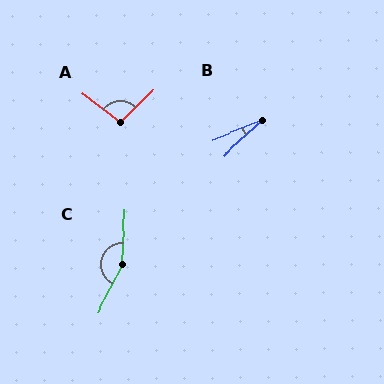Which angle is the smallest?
B, at approximately 20 degrees.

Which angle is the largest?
C, at approximately 156 degrees.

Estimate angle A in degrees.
Approximately 99 degrees.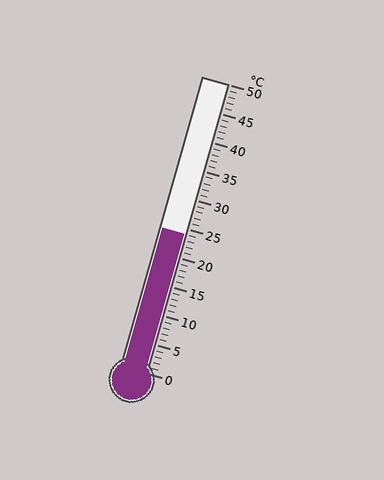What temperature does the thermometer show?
The thermometer shows approximately 24°C.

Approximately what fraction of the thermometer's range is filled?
The thermometer is filled to approximately 50% of its range.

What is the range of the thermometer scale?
The thermometer scale ranges from 0°C to 50°C.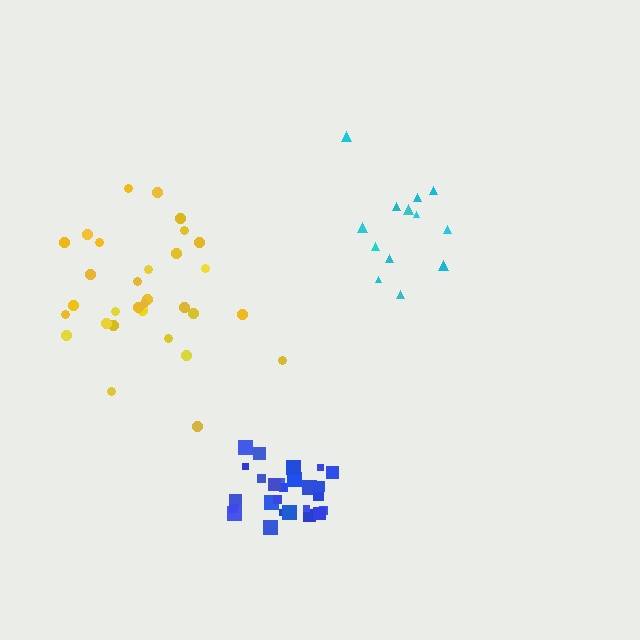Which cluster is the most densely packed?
Blue.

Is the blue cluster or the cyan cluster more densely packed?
Blue.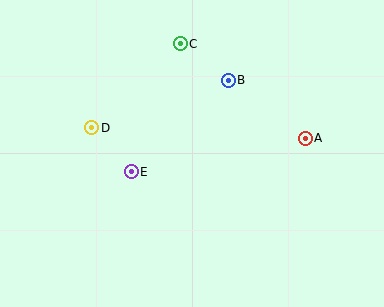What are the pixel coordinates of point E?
Point E is at (131, 172).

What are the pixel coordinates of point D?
Point D is at (92, 128).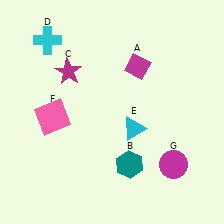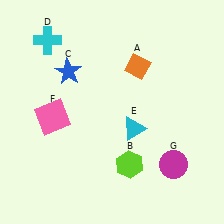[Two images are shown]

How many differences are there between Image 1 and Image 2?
There are 3 differences between the two images.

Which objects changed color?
A changed from magenta to orange. B changed from teal to lime. C changed from magenta to blue.